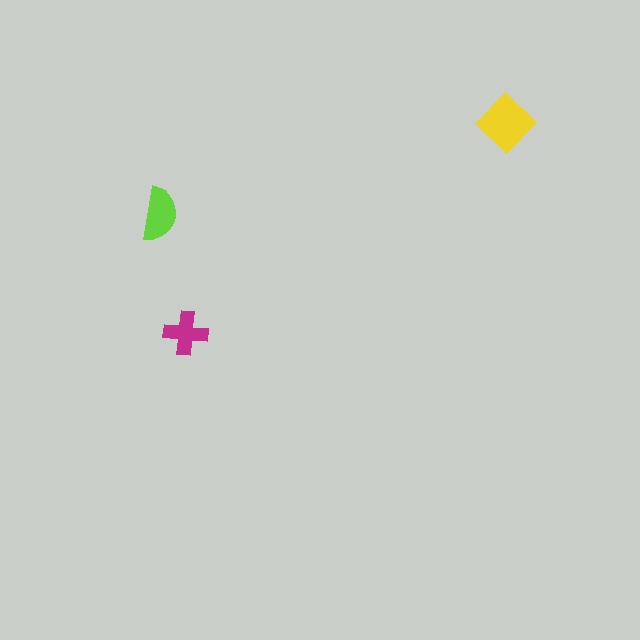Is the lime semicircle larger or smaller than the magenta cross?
Larger.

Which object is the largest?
The yellow diamond.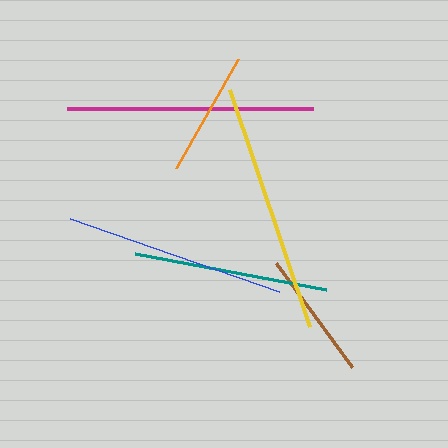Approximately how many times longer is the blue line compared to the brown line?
The blue line is approximately 1.7 times the length of the brown line.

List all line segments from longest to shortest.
From longest to shortest: yellow, magenta, blue, teal, brown, orange.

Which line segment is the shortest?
The orange line is the shortest at approximately 125 pixels.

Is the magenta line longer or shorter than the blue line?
The magenta line is longer than the blue line.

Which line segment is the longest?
The yellow line is the longest at approximately 251 pixels.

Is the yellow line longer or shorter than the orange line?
The yellow line is longer than the orange line.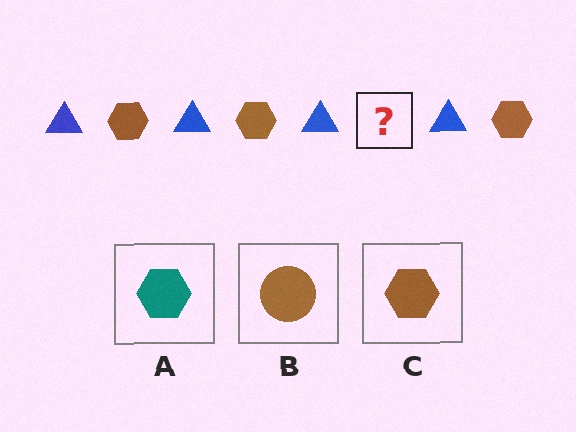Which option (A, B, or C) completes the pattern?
C.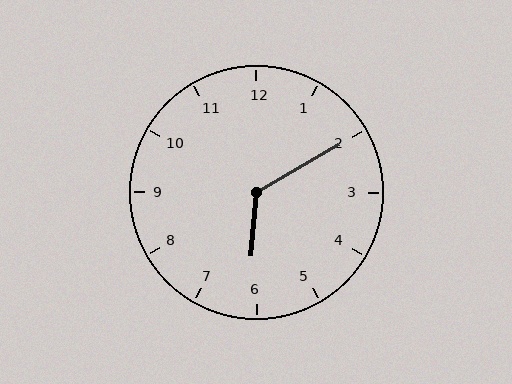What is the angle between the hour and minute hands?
Approximately 125 degrees.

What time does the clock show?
6:10.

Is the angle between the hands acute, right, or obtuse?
It is obtuse.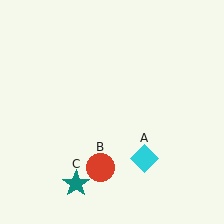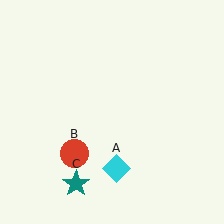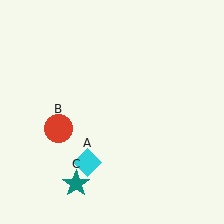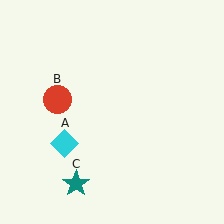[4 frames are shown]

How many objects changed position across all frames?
2 objects changed position: cyan diamond (object A), red circle (object B).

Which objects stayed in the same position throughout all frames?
Teal star (object C) remained stationary.